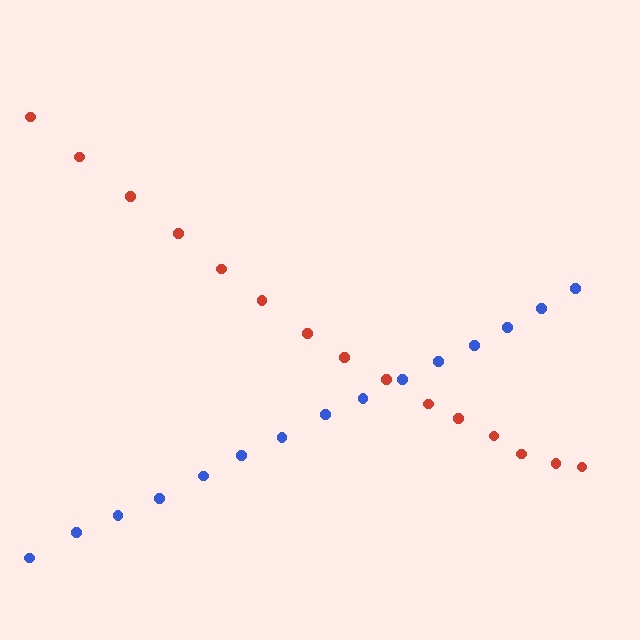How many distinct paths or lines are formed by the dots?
There are 2 distinct paths.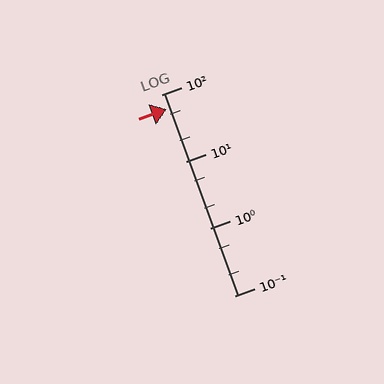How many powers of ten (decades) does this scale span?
The scale spans 3 decades, from 0.1 to 100.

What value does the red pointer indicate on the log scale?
The pointer indicates approximately 60.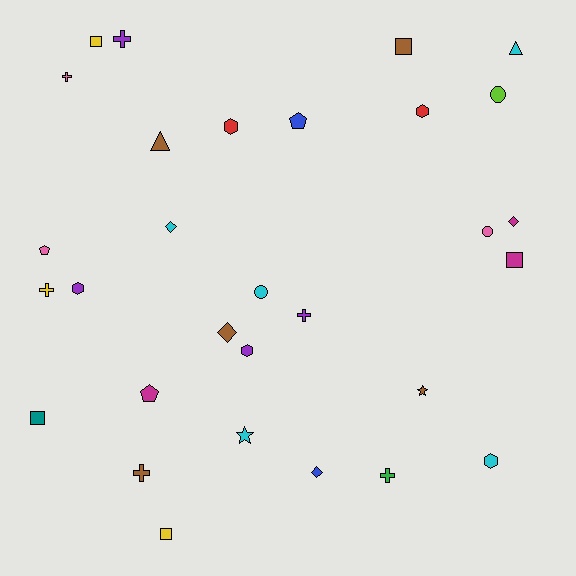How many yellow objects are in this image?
There are 3 yellow objects.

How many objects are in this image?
There are 30 objects.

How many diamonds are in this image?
There are 4 diamonds.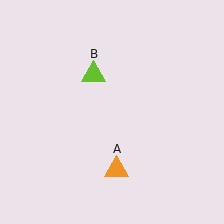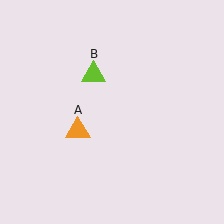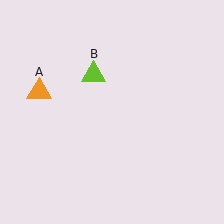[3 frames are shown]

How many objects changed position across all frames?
1 object changed position: orange triangle (object A).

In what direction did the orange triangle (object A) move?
The orange triangle (object A) moved up and to the left.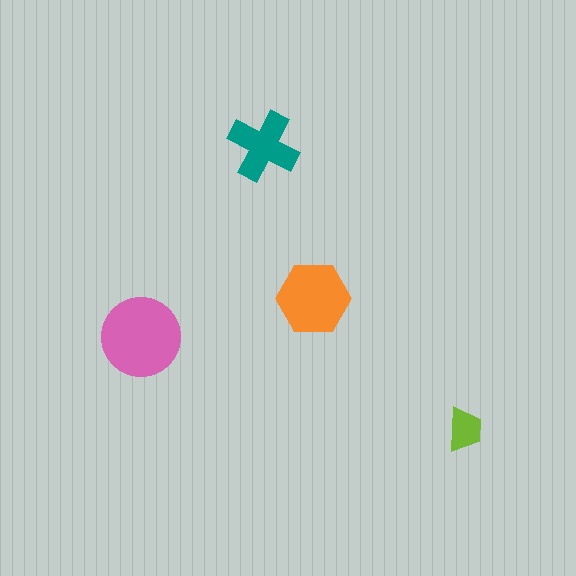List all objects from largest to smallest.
The pink circle, the orange hexagon, the teal cross, the lime trapezoid.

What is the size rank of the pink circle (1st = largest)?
1st.